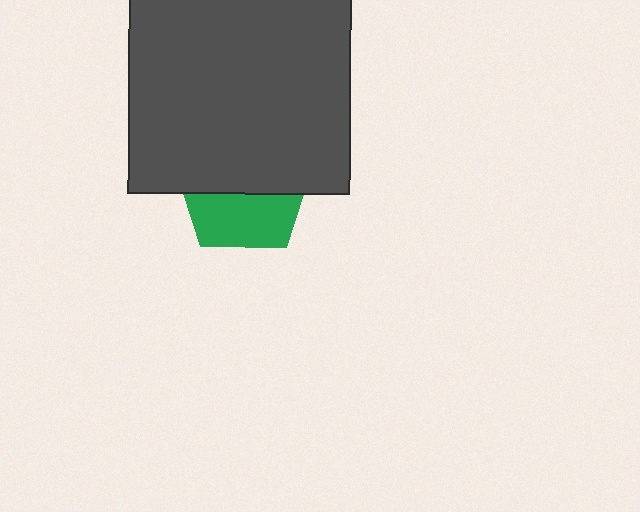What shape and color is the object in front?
The object in front is a dark gray square.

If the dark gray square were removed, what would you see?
You would see the complete green pentagon.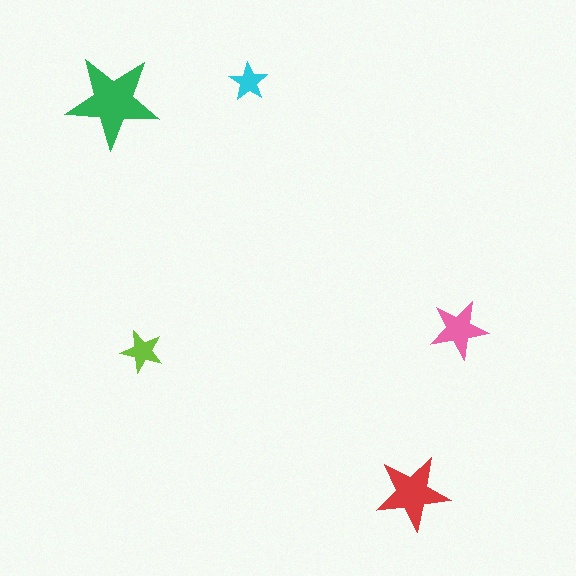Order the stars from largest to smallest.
the green one, the red one, the pink one, the lime one, the cyan one.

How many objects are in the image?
There are 5 objects in the image.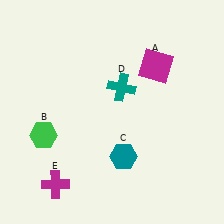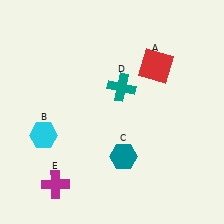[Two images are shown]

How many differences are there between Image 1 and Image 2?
There are 2 differences between the two images.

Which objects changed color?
A changed from magenta to red. B changed from green to cyan.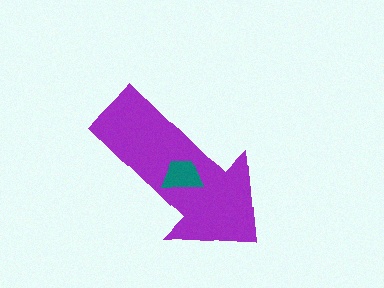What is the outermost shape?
The purple arrow.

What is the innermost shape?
The teal trapezoid.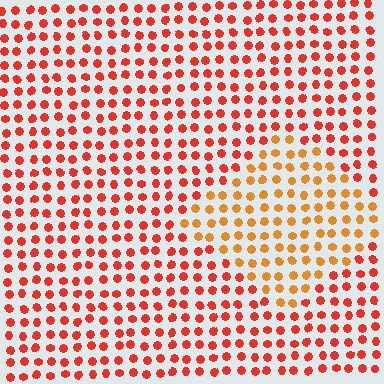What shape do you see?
I see a diamond.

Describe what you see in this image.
The image is filled with small red elements in a uniform arrangement. A diamond-shaped region is visible where the elements are tinted to a slightly different hue, forming a subtle color boundary.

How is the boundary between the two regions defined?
The boundary is defined purely by a slight shift in hue (about 30 degrees). Spacing, size, and orientation are identical on both sides.